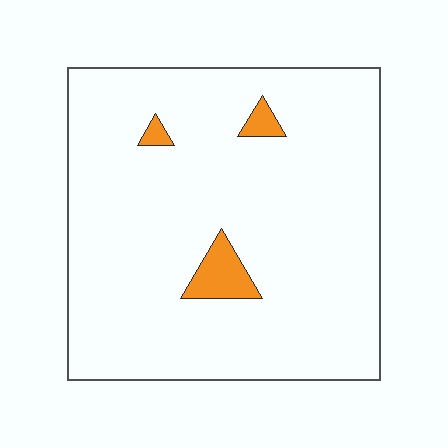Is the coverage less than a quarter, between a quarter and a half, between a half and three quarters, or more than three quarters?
Less than a quarter.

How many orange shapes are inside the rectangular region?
3.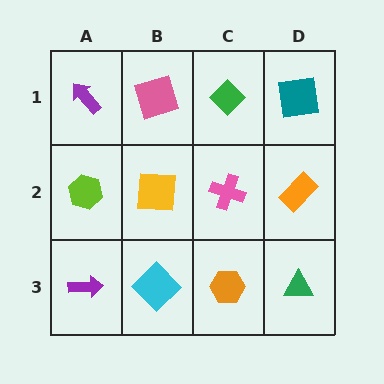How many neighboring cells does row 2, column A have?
3.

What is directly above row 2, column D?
A teal square.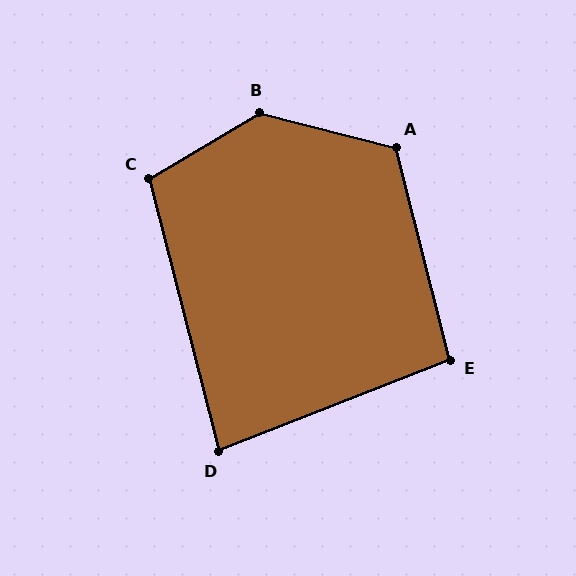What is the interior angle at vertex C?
Approximately 106 degrees (obtuse).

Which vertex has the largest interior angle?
B, at approximately 135 degrees.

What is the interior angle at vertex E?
Approximately 97 degrees (obtuse).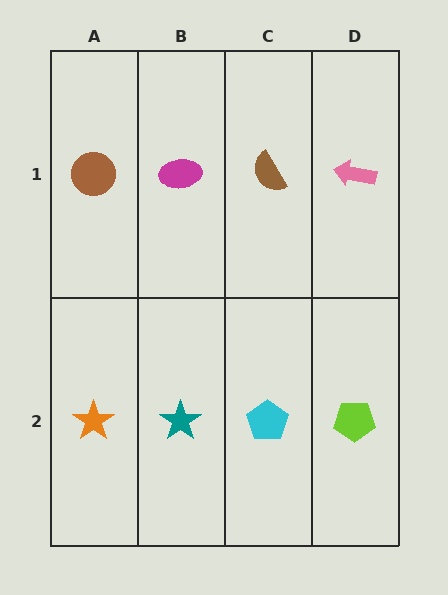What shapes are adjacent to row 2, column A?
A brown circle (row 1, column A), a teal star (row 2, column B).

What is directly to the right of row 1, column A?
A magenta ellipse.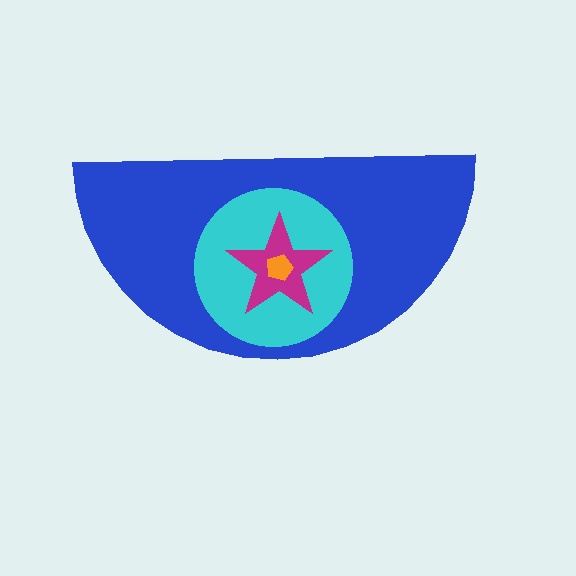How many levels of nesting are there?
4.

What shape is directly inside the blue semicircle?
The cyan circle.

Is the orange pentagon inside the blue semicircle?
Yes.